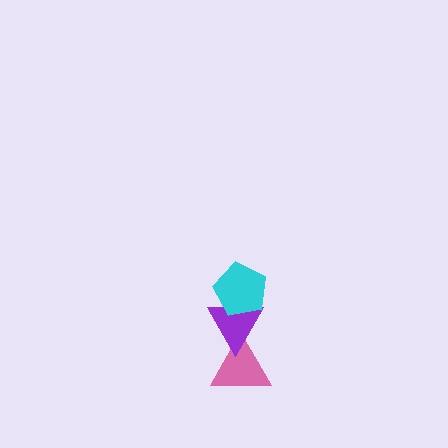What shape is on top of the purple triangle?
The cyan pentagon is on top of the purple triangle.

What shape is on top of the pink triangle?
The purple triangle is on top of the pink triangle.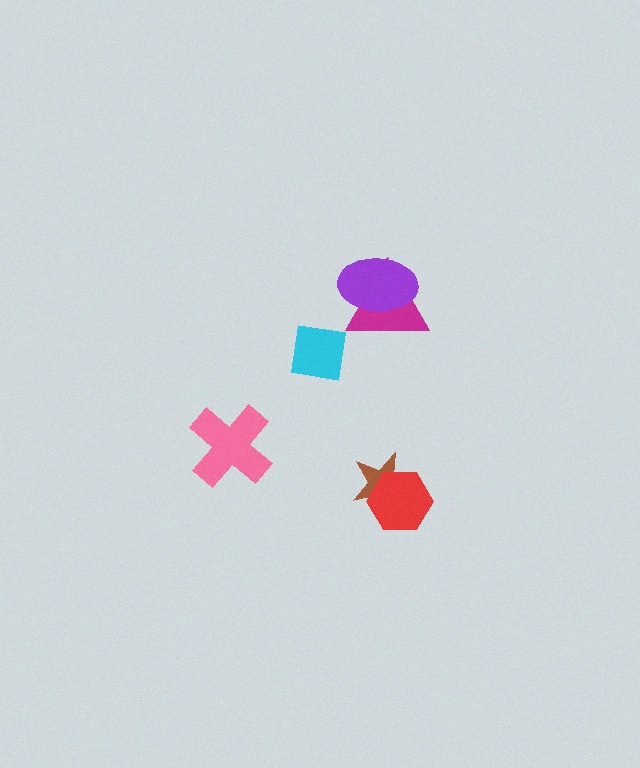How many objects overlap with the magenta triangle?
1 object overlaps with the magenta triangle.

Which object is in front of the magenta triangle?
The purple ellipse is in front of the magenta triangle.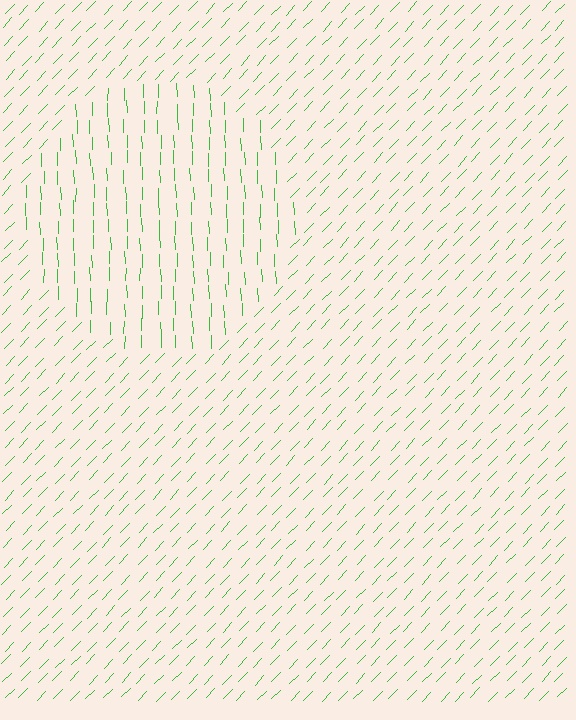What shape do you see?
I see a circle.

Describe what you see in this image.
The image is filled with small green line segments. A circle region in the image has lines oriented differently from the surrounding lines, creating a visible texture boundary.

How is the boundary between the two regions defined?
The boundary is defined purely by a change in line orientation (approximately 45 degrees difference). All lines are the same color and thickness.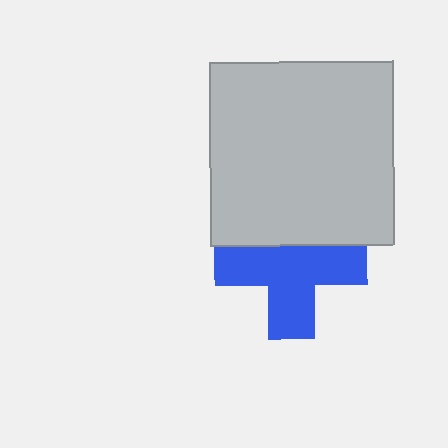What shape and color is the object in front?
The object in front is a light gray square.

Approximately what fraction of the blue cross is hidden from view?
Roughly 31% of the blue cross is hidden behind the light gray square.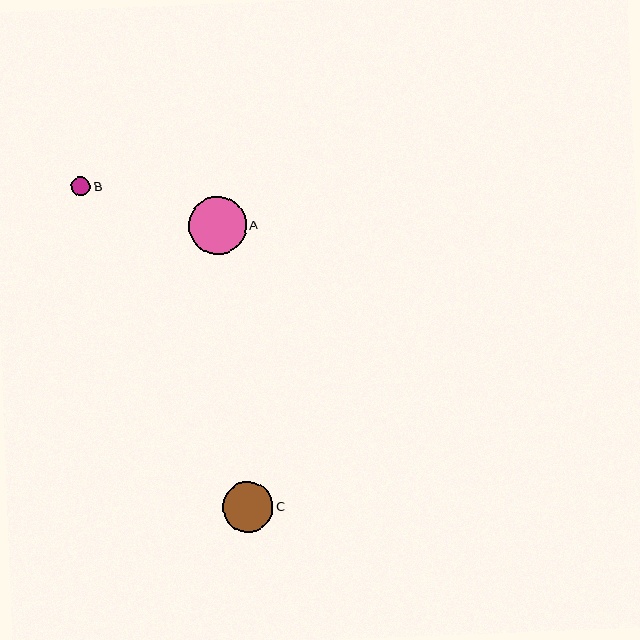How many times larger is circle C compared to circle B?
Circle C is approximately 2.6 times the size of circle B.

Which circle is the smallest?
Circle B is the smallest with a size of approximately 19 pixels.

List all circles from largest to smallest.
From largest to smallest: A, C, B.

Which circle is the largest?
Circle A is the largest with a size of approximately 58 pixels.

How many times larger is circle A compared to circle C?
Circle A is approximately 1.1 times the size of circle C.